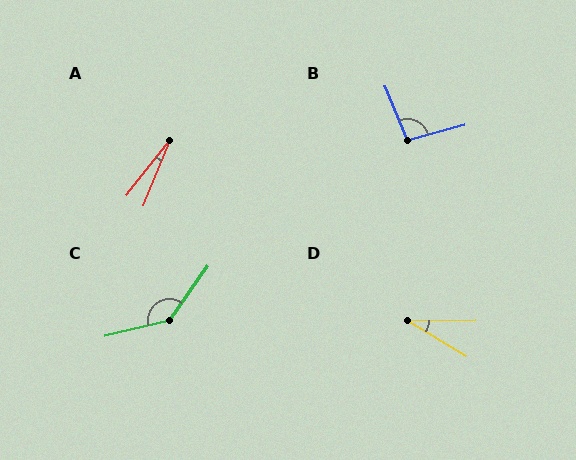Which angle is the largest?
C, at approximately 139 degrees.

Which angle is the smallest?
A, at approximately 16 degrees.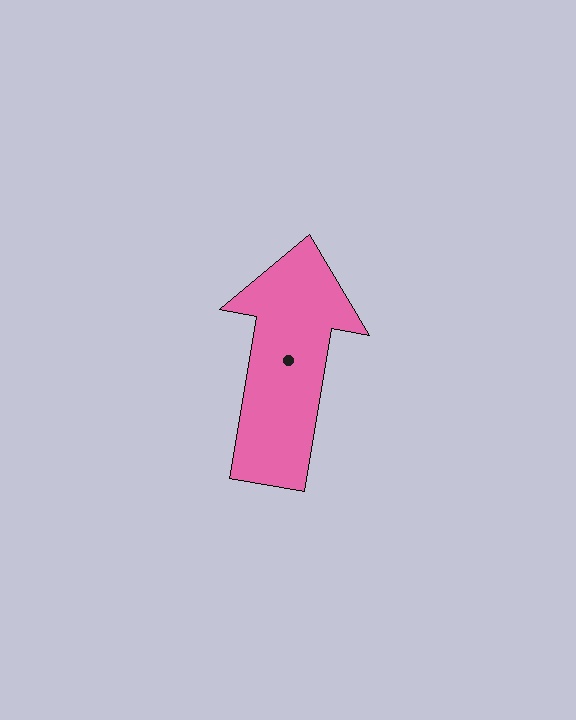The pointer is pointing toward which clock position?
Roughly 12 o'clock.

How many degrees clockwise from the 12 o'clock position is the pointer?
Approximately 10 degrees.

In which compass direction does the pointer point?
North.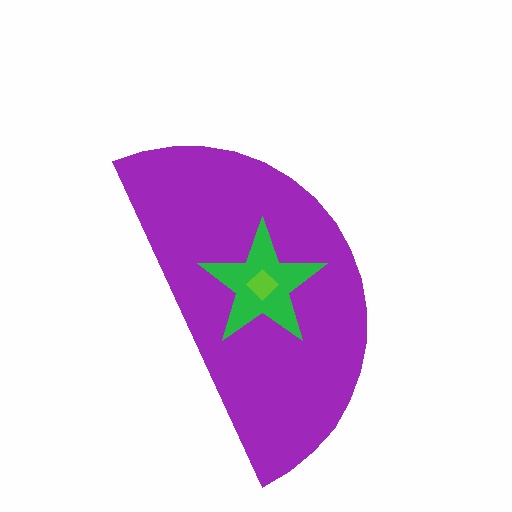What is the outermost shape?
The purple semicircle.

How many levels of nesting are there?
3.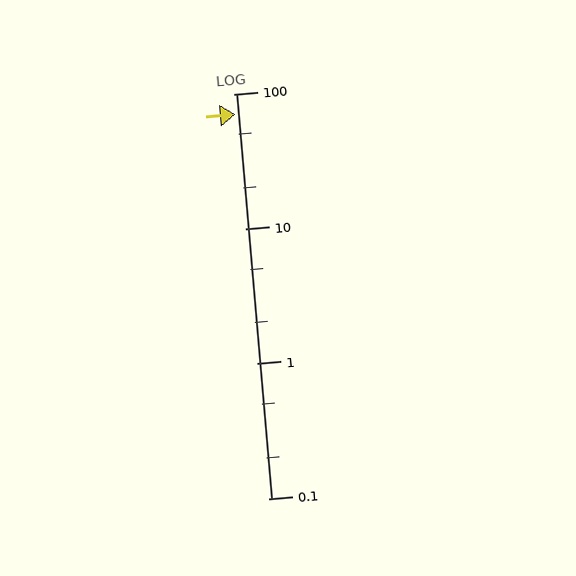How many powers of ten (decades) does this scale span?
The scale spans 3 decades, from 0.1 to 100.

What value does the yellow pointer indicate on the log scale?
The pointer indicates approximately 70.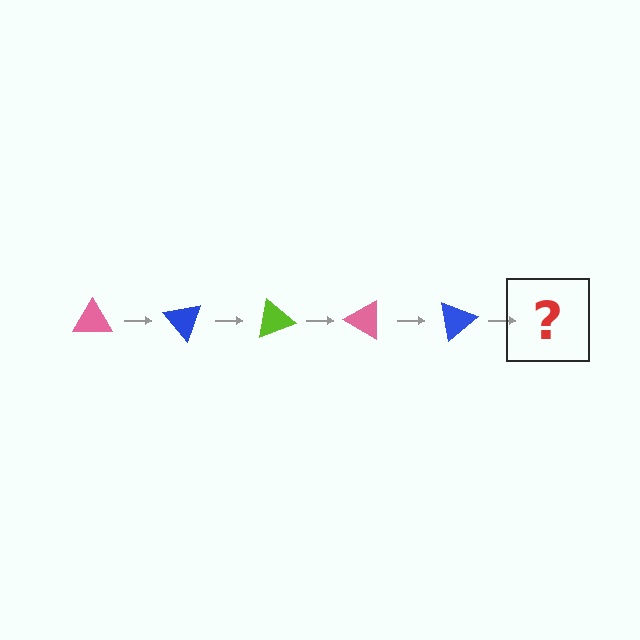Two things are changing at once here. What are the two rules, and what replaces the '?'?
The two rules are that it rotates 50 degrees each step and the color cycles through pink, blue, and lime. The '?' should be a lime triangle, rotated 250 degrees from the start.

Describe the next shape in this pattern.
It should be a lime triangle, rotated 250 degrees from the start.